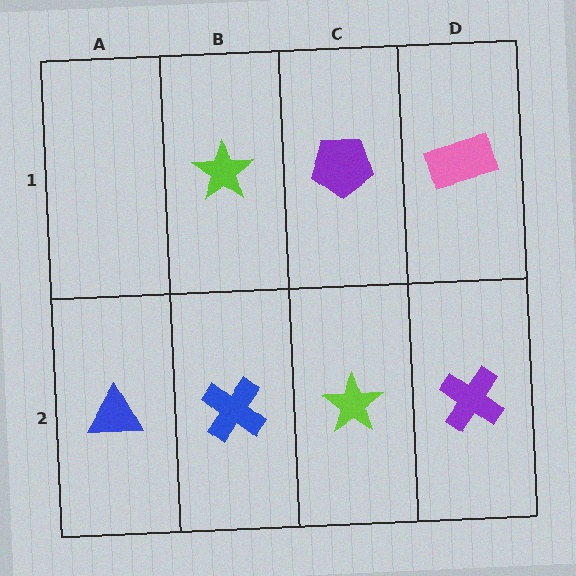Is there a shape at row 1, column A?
No, that cell is empty.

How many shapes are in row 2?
4 shapes.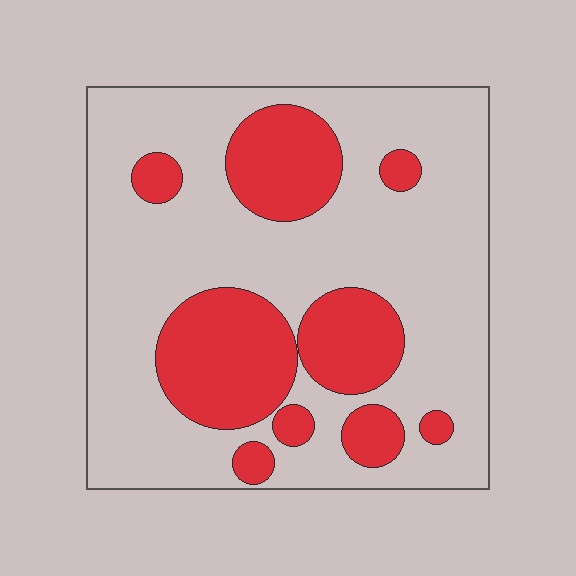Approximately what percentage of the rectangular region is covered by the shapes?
Approximately 30%.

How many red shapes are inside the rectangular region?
9.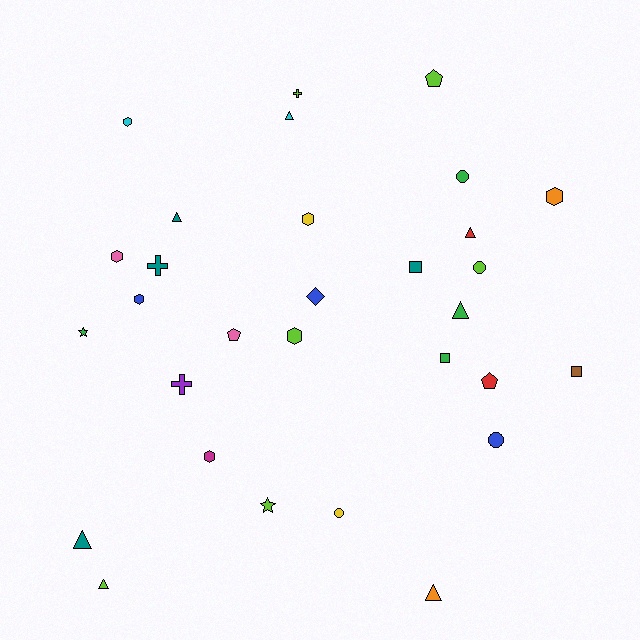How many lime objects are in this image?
There are 6 lime objects.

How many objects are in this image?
There are 30 objects.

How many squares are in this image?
There are 3 squares.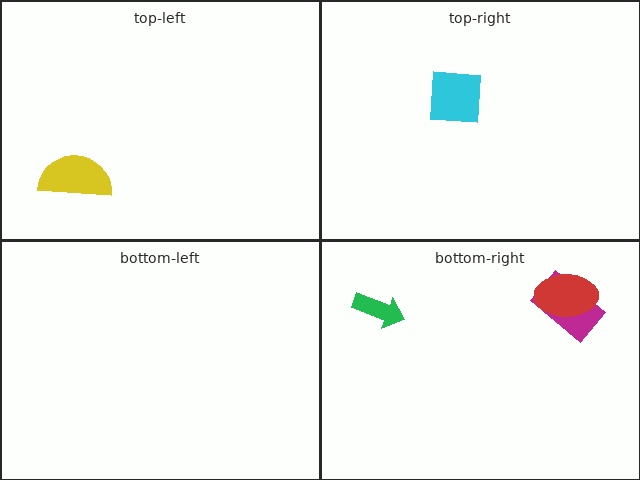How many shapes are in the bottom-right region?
3.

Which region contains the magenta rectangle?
The bottom-right region.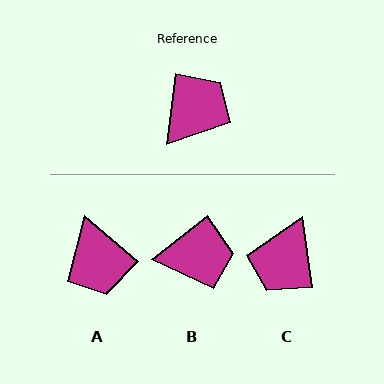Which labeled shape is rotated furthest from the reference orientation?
C, about 165 degrees away.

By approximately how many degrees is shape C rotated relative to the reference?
Approximately 165 degrees clockwise.